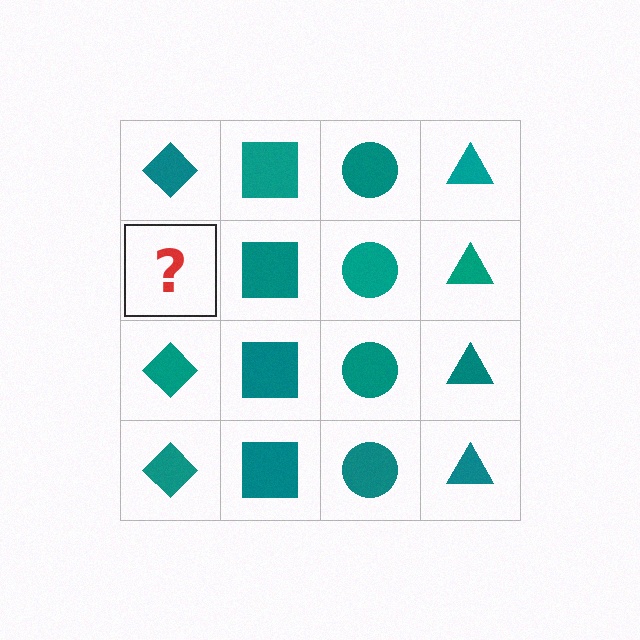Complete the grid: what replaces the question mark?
The question mark should be replaced with a teal diamond.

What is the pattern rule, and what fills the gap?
The rule is that each column has a consistent shape. The gap should be filled with a teal diamond.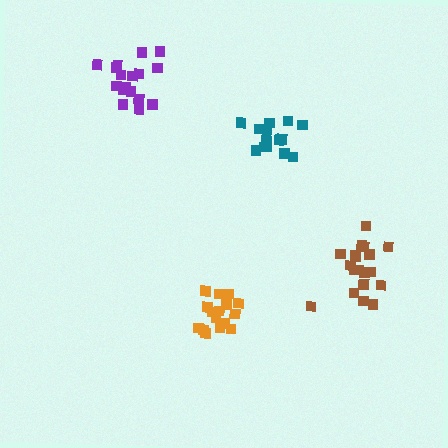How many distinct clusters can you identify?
There are 4 distinct clusters.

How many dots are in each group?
Group 1: 17 dots, Group 2: 14 dots, Group 3: 19 dots, Group 4: 17 dots (67 total).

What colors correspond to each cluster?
The clusters are colored: purple, teal, brown, orange.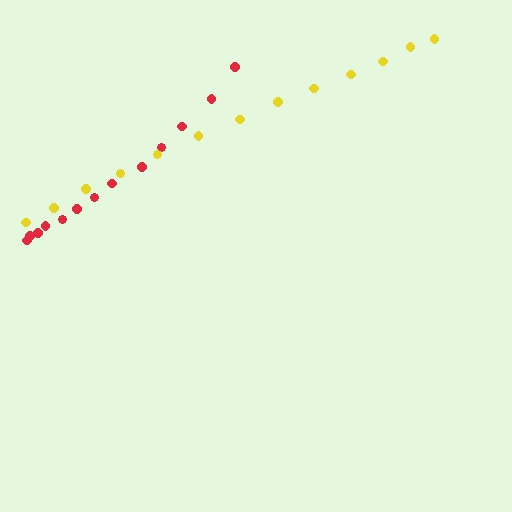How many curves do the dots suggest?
There are 2 distinct paths.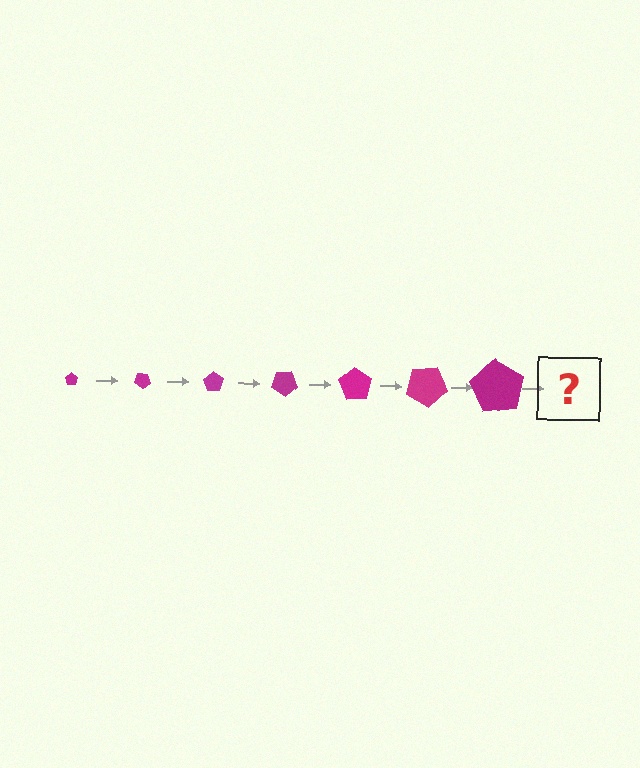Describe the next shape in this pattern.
It should be a pentagon, larger than the previous one and rotated 245 degrees from the start.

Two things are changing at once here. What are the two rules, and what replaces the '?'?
The two rules are that the pentagon grows larger each step and it rotates 35 degrees each step. The '?' should be a pentagon, larger than the previous one and rotated 245 degrees from the start.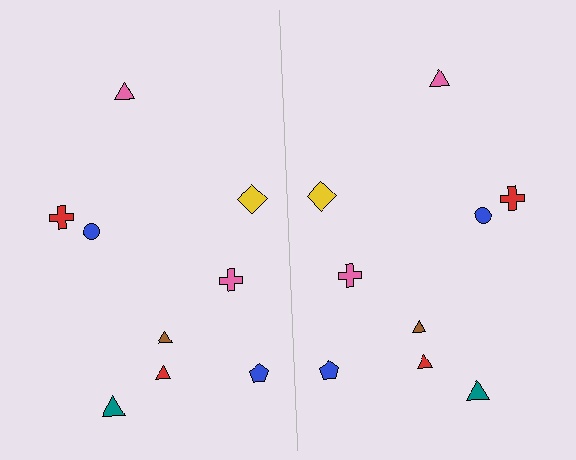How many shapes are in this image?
There are 18 shapes in this image.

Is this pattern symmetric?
Yes, this pattern has bilateral (reflection) symmetry.